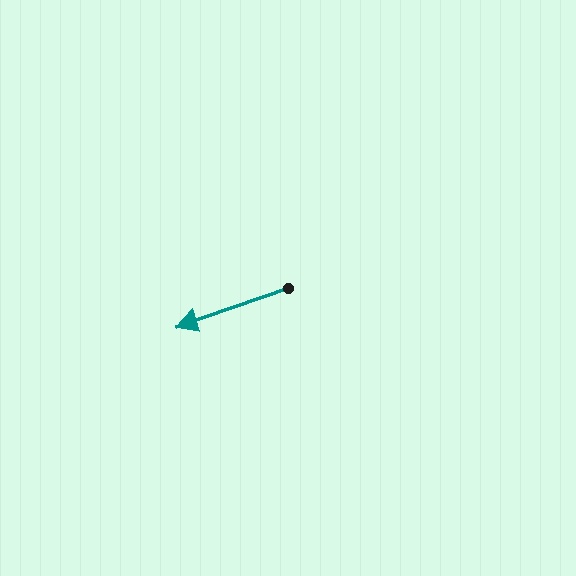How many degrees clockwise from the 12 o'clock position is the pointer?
Approximately 251 degrees.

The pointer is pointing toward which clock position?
Roughly 8 o'clock.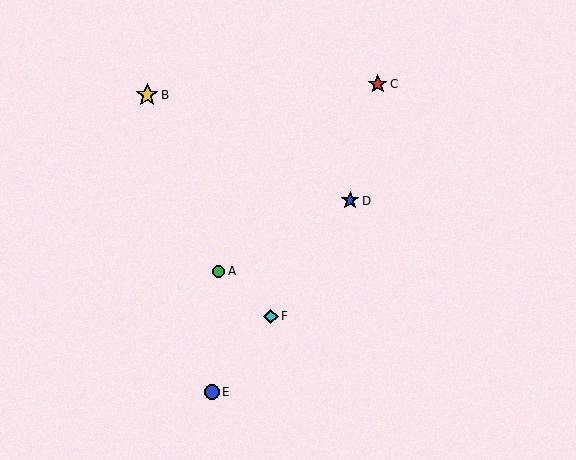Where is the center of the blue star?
The center of the blue star is at (350, 201).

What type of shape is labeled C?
Shape C is a red star.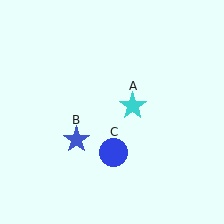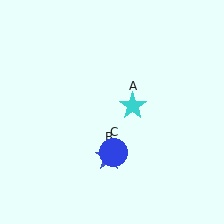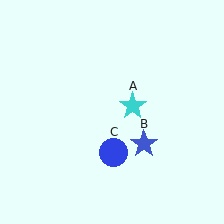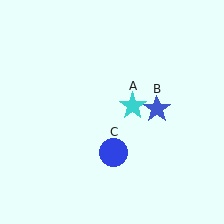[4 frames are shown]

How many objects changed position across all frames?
1 object changed position: blue star (object B).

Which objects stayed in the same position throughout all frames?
Cyan star (object A) and blue circle (object C) remained stationary.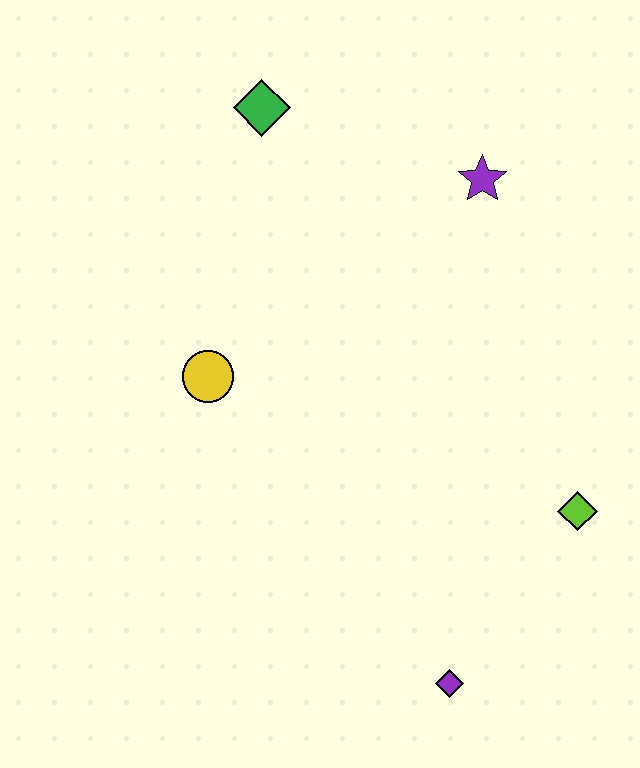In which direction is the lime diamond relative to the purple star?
The lime diamond is below the purple star.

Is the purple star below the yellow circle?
No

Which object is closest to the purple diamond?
The lime diamond is closest to the purple diamond.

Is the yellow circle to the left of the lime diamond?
Yes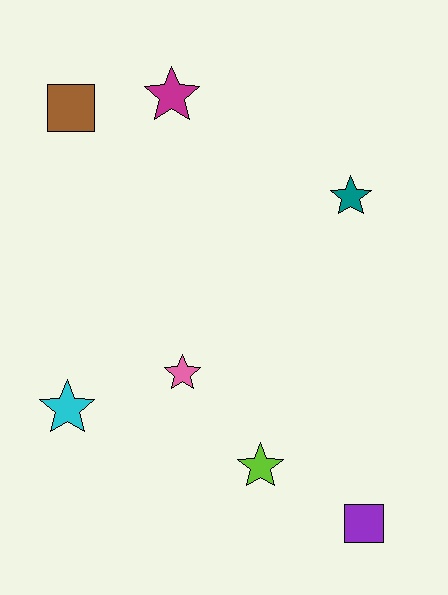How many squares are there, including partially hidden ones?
There are 2 squares.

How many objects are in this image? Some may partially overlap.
There are 7 objects.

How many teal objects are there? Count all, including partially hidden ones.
There is 1 teal object.